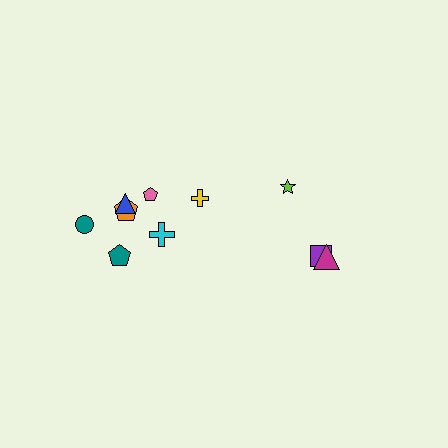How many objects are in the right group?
There are 3 objects.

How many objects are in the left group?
There are 7 objects.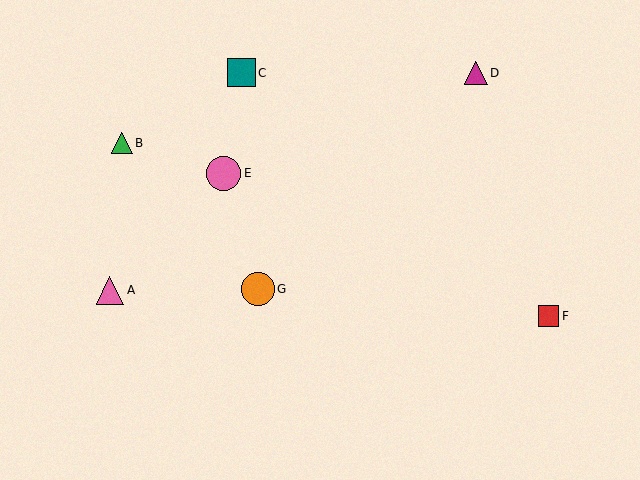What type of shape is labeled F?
Shape F is a red square.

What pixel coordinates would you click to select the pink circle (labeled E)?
Click at (224, 173) to select the pink circle E.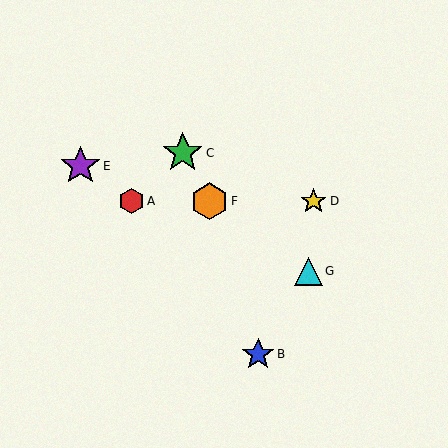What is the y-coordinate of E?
Object E is at y≈166.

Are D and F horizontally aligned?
Yes, both are at y≈201.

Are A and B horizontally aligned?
No, A is at y≈201 and B is at y≈354.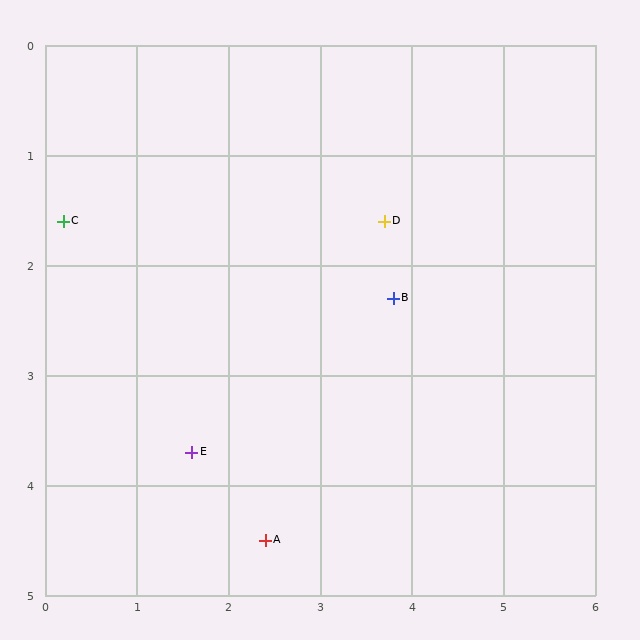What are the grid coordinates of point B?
Point B is at approximately (3.8, 2.3).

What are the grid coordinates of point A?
Point A is at approximately (2.4, 4.5).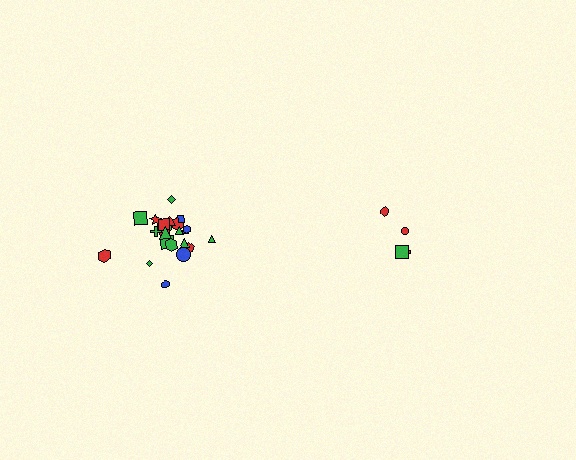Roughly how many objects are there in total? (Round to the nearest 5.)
Roughly 30 objects in total.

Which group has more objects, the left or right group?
The left group.